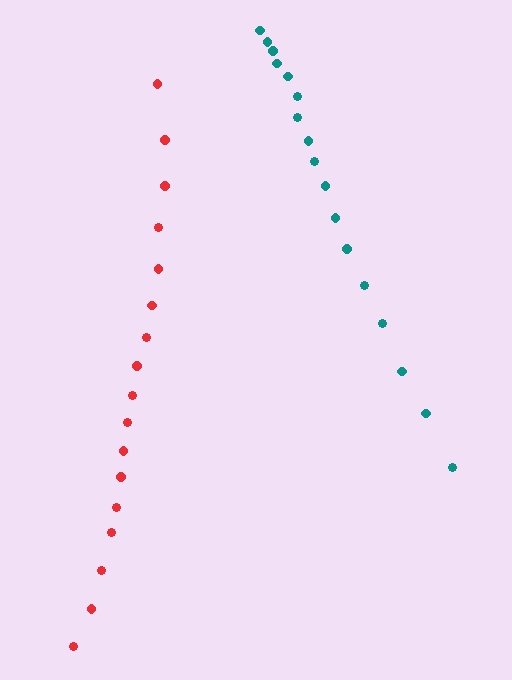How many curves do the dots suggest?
There are 2 distinct paths.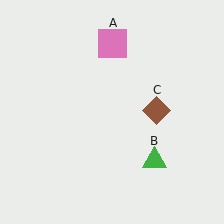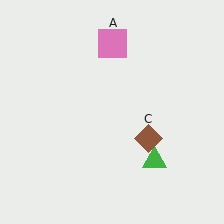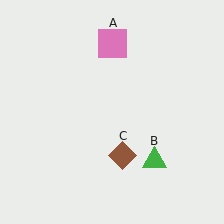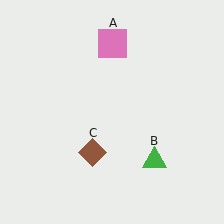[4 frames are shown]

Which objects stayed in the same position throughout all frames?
Pink square (object A) and green triangle (object B) remained stationary.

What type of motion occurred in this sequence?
The brown diamond (object C) rotated clockwise around the center of the scene.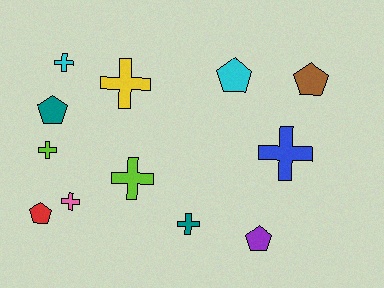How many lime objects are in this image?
There are 2 lime objects.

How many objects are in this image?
There are 12 objects.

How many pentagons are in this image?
There are 5 pentagons.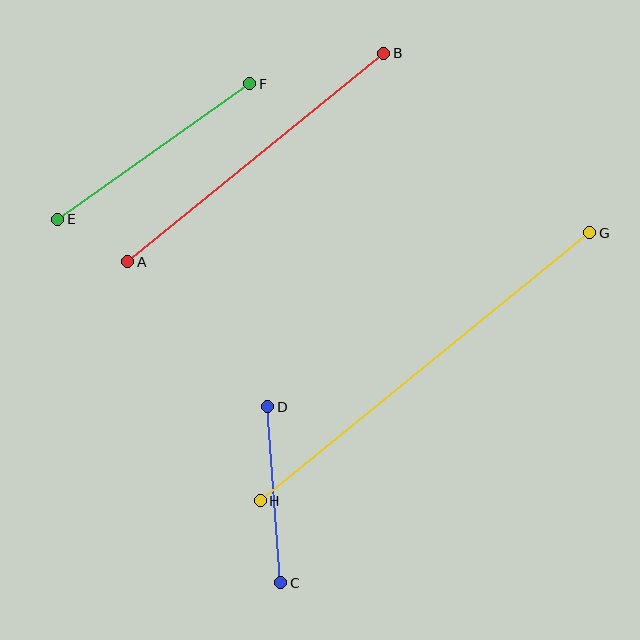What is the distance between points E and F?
The distance is approximately 235 pixels.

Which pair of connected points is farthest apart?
Points G and H are farthest apart.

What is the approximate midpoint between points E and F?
The midpoint is at approximately (154, 152) pixels.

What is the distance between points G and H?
The distance is approximately 424 pixels.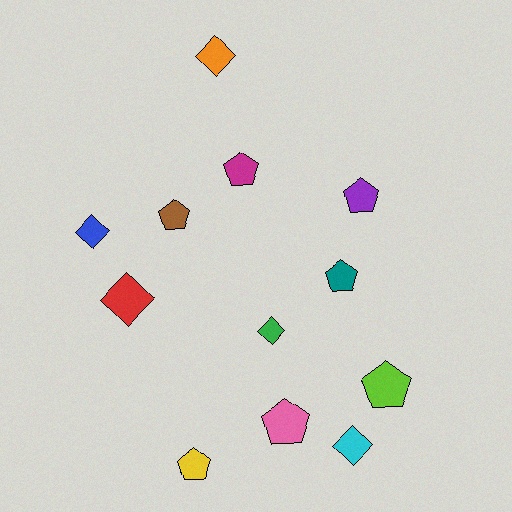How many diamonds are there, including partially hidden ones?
There are 5 diamonds.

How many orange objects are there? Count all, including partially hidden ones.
There is 1 orange object.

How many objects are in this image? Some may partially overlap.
There are 12 objects.